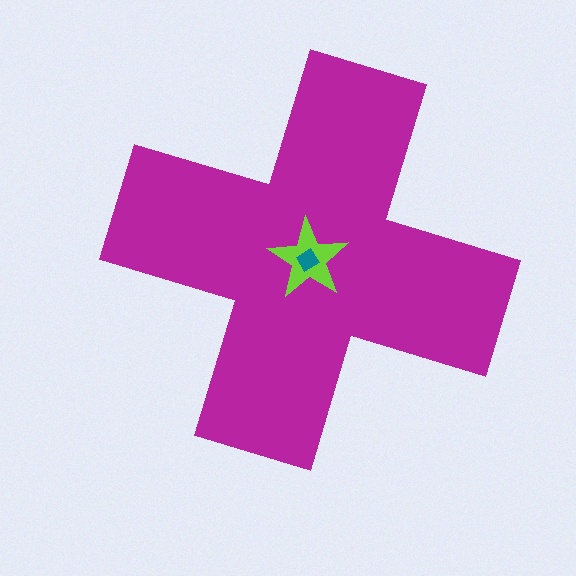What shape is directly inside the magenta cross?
The lime star.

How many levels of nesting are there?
3.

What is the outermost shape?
The magenta cross.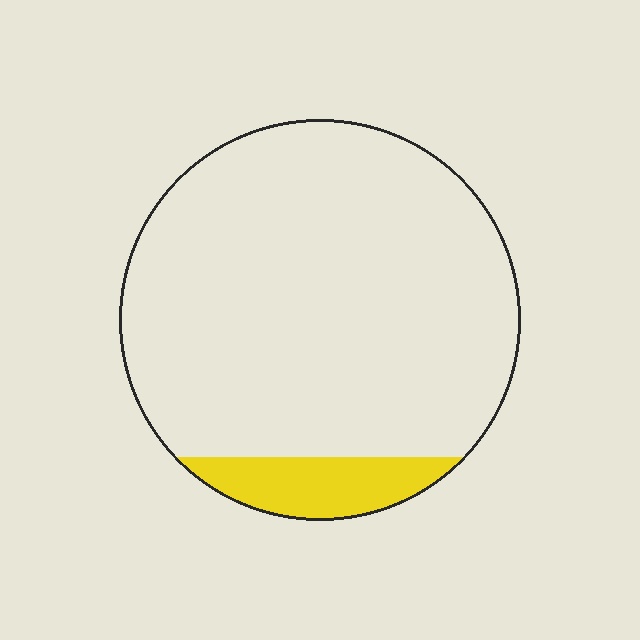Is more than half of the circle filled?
No.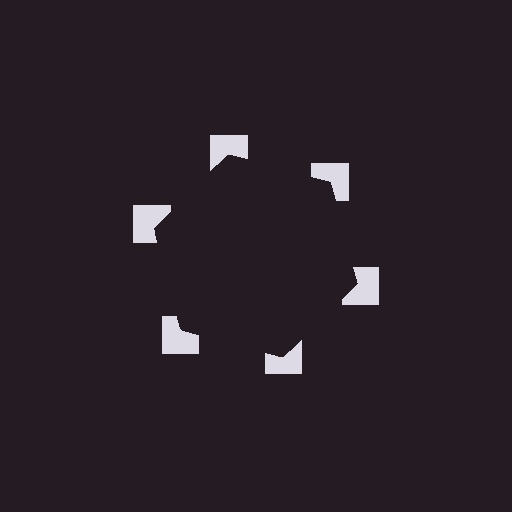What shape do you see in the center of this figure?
An illusory hexagon — its edges are inferred from the aligned wedge cuts in the notched squares, not physically drawn.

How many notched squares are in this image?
There are 6 — one at each vertex of the illusory hexagon.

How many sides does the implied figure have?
6 sides.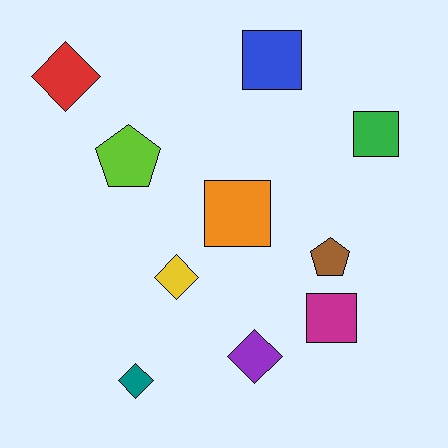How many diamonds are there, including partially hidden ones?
There are 4 diamonds.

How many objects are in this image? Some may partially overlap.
There are 10 objects.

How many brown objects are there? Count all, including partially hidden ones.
There is 1 brown object.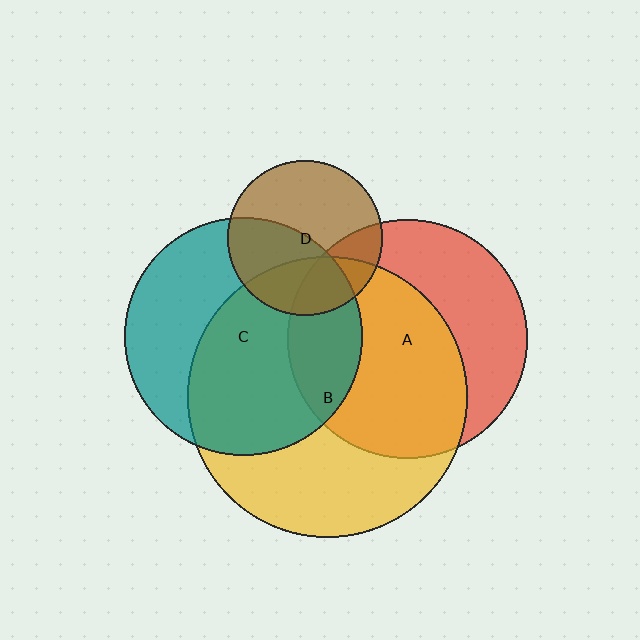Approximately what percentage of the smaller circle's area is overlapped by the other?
Approximately 25%.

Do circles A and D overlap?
Yes.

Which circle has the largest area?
Circle B (yellow).